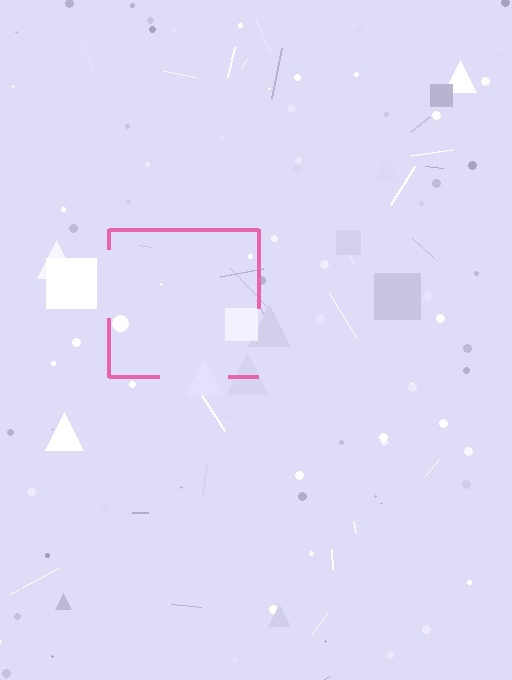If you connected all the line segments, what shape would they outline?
They would outline a square.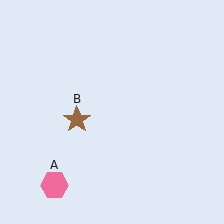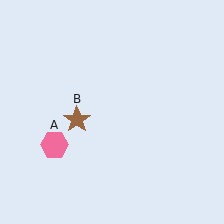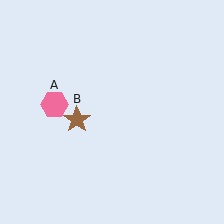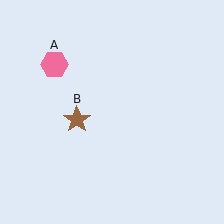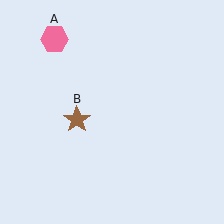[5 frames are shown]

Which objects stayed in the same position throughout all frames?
Brown star (object B) remained stationary.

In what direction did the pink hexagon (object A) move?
The pink hexagon (object A) moved up.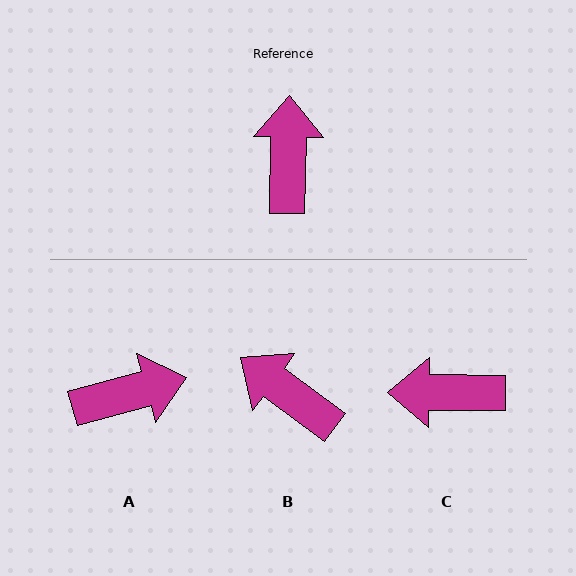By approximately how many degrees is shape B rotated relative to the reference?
Approximately 55 degrees counter-clockwise.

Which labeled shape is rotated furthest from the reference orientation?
C, about 91 degrees away.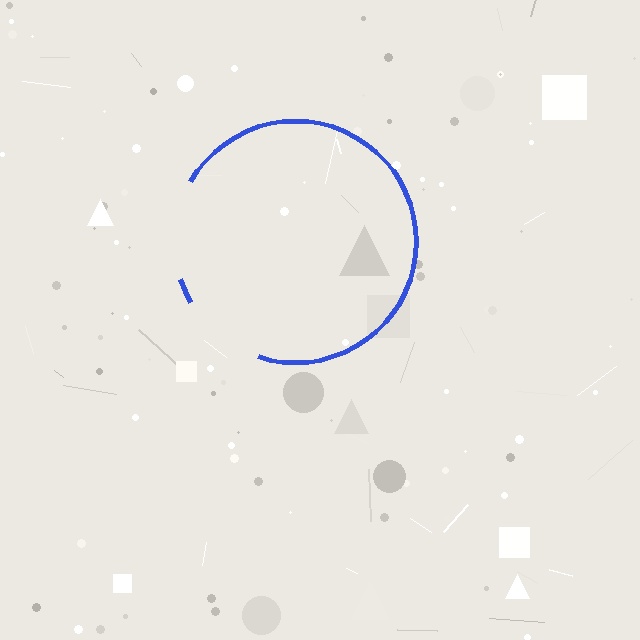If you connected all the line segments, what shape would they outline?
They would outline a circle.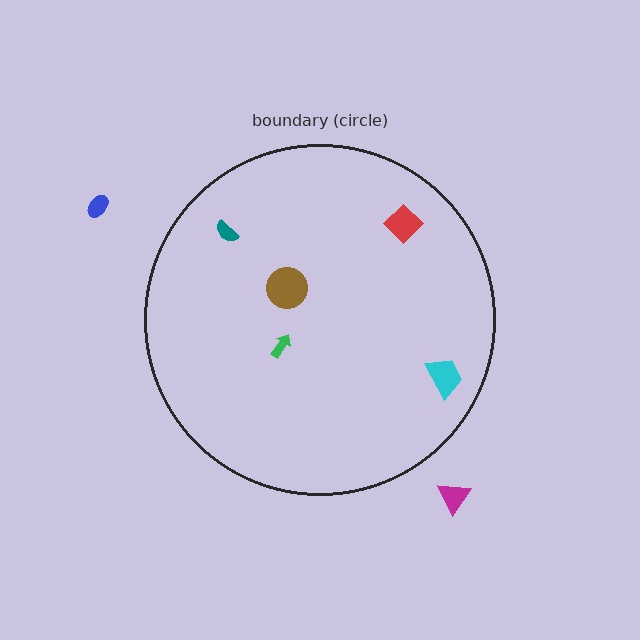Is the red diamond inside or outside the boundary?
Inside.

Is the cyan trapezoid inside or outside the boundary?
Inside.